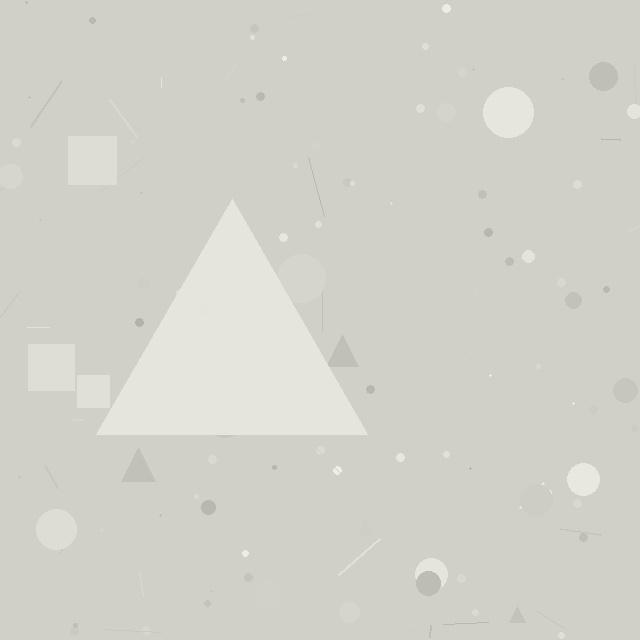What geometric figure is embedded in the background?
A triangle is embedded in the background.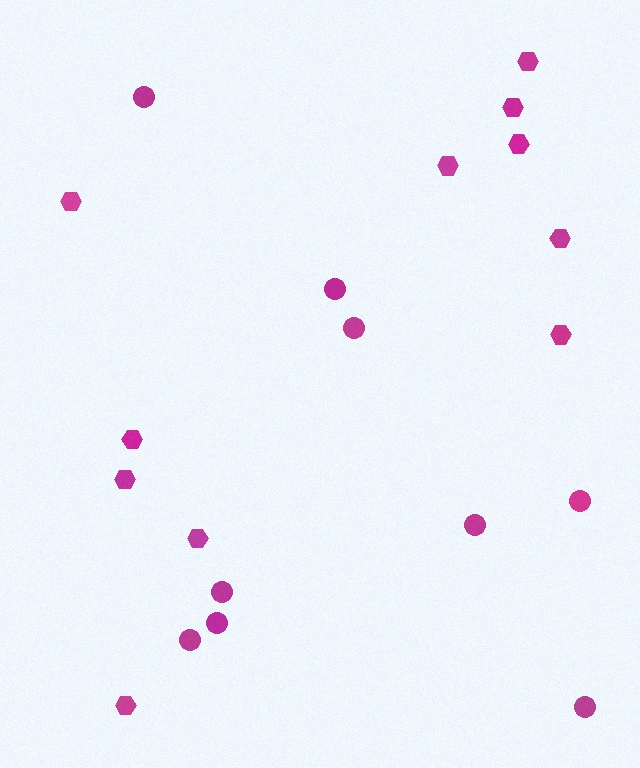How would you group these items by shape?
There are 2 groups: one group of circles (9) and one group of hexagons (11).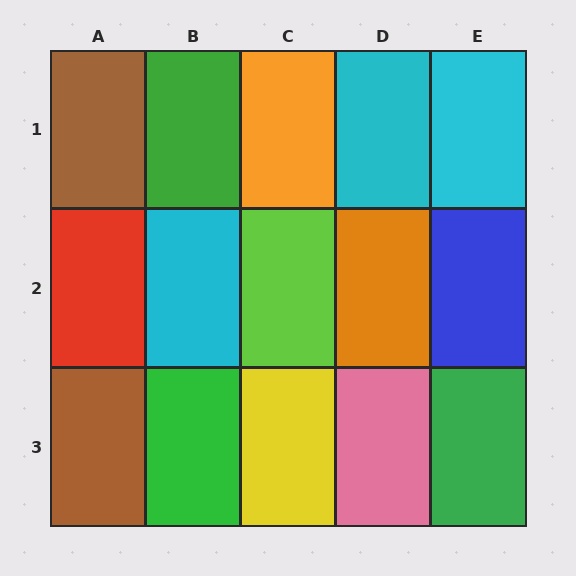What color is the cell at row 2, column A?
Red.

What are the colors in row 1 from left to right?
Brown, green, orange, cyan, cyan.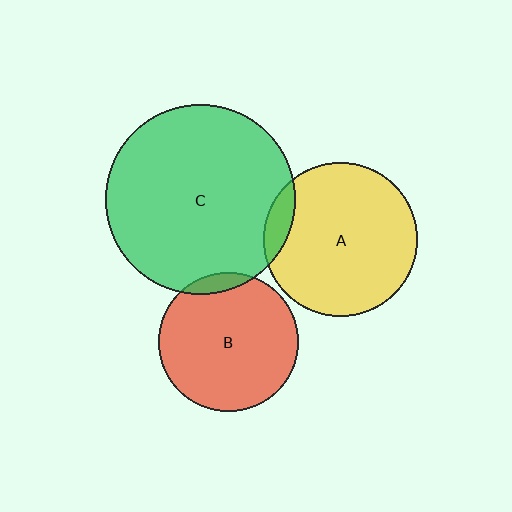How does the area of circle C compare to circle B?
Approximately 1.9 times.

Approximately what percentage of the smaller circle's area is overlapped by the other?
Approximately 5%.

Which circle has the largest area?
Circle C (green).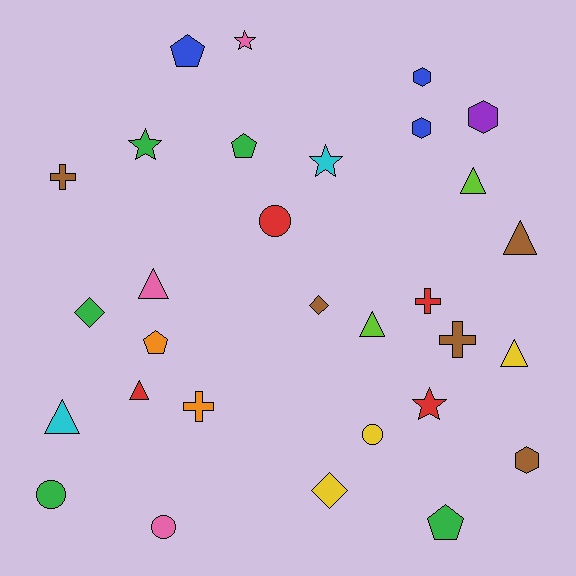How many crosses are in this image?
There are 4 crosses.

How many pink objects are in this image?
There are 3 pink objects.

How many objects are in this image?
There are 30 objects.